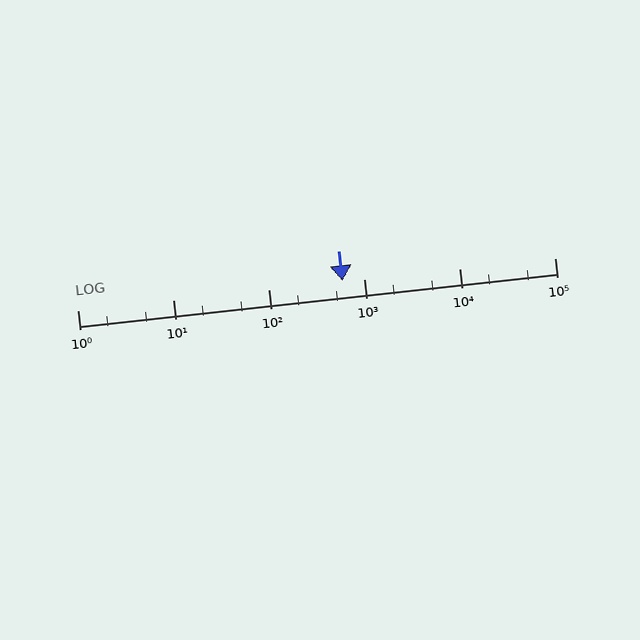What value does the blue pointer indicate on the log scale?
The pointer indicates approximately 590.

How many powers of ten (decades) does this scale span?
The scale spans 5 decades, from 1 to 100000.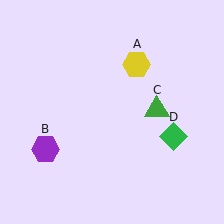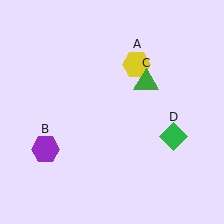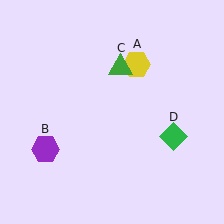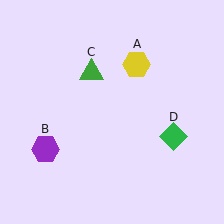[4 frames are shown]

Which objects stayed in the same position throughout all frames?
Yellow hexagon (object A) and purple hexagon (object B) and green diamond (object D) remained stationary.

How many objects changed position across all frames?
1 object changed position: green triangle (object C).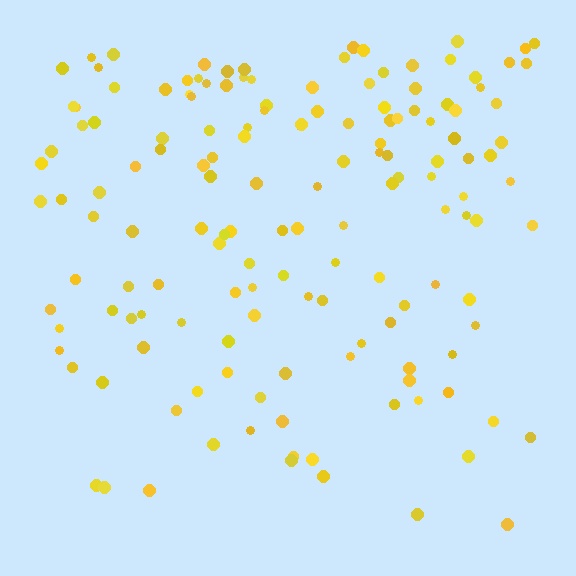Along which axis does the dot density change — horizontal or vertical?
Vertical.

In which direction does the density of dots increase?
From bottom to top, with the top side densest.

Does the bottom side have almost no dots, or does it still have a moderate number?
Still a moderate number, just noticeably fewer than the top.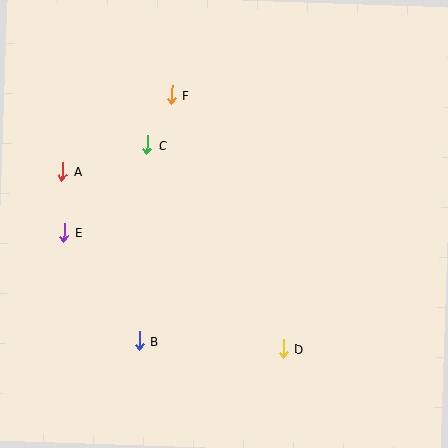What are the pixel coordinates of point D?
Point D is at (283, 349).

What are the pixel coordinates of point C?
Point C is at (147, 145).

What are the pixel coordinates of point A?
Point A is at (62, 171).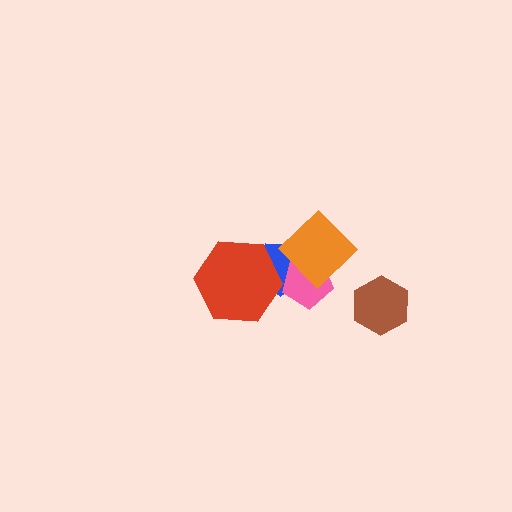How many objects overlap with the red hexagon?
1 object overlaps with the red hexagon.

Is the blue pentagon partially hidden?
Yes, it is partially covered by another shape.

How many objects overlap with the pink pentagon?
2 objects overlap with the pink pentagon.